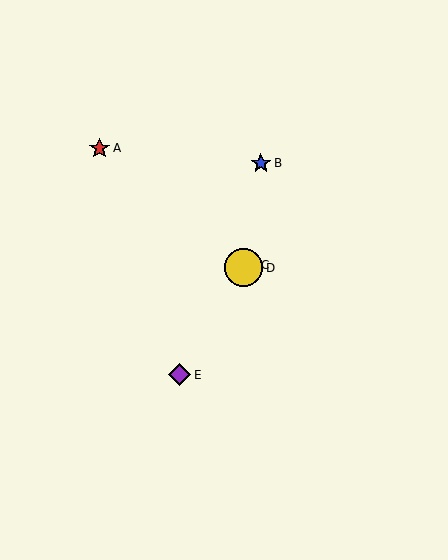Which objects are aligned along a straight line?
Objects C, D, E are aligned along a straight line.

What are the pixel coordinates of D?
Object D is at (243, 268).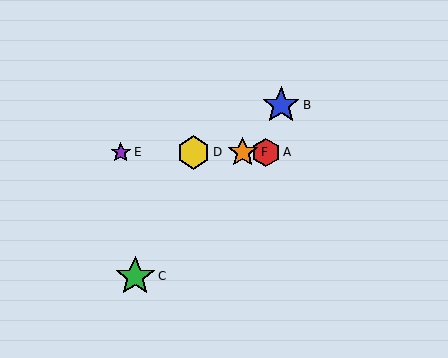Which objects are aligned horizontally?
Objects A, D, E, F are aligned horizontally.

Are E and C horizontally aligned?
No, E is at y≈152 and C is at y≈277.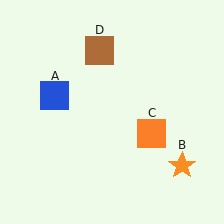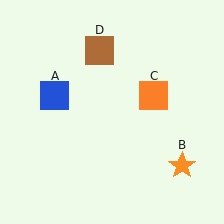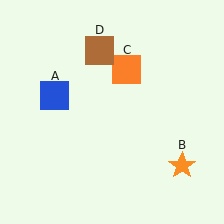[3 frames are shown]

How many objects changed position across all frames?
1 object changed position: orange square (object C).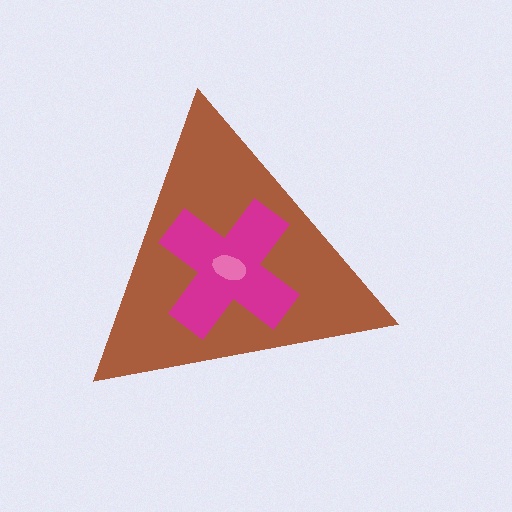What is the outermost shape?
The brown triangle.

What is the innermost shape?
The pink ellipse.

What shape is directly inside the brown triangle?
The magenta cross.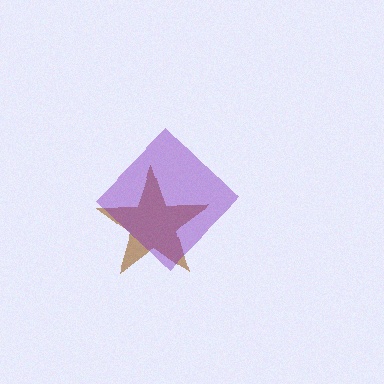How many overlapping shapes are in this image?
There are 2 overlapping shapes in the image.